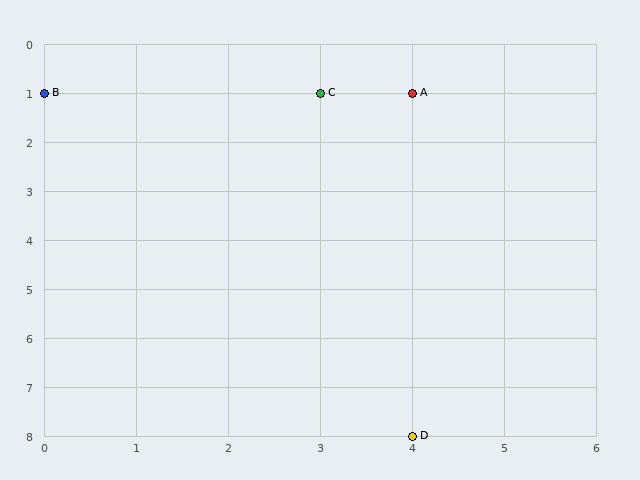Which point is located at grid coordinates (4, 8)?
Point D is at (4, 8).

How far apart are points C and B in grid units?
Points C and B are 3 columns apart.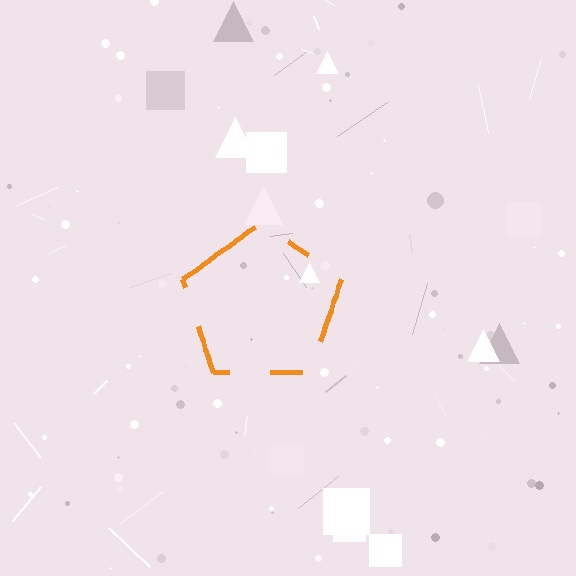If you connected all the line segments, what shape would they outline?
They would outline a pentagon.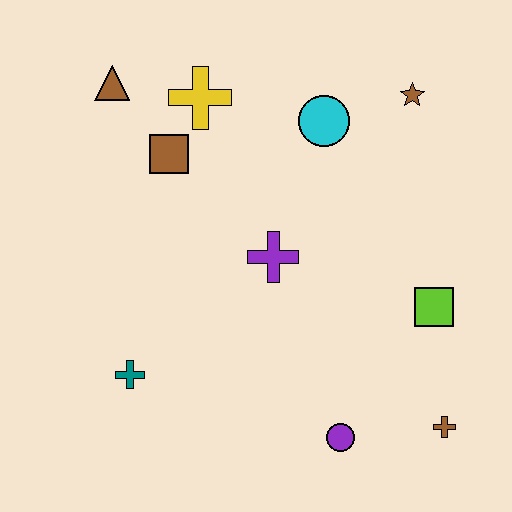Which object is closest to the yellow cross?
The brown square is closest to the yellow cross.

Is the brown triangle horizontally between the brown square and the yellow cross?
No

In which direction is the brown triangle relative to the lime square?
The brown triangle is to the left of the lime square.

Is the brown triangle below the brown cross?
No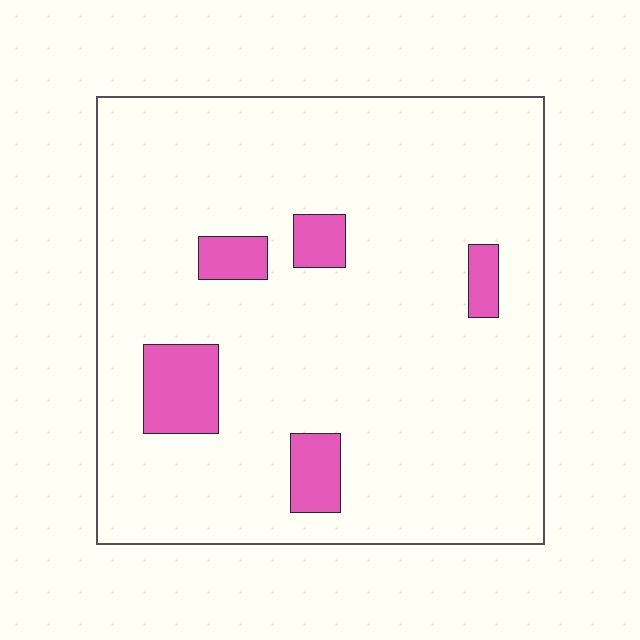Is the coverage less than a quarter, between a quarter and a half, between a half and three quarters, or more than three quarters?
Less than a quarter.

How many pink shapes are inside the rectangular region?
5.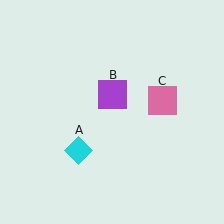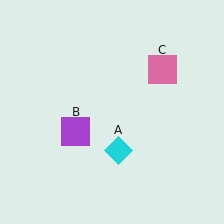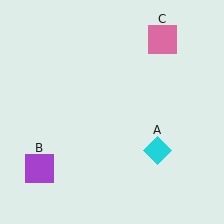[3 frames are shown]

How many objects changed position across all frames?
3 objects changed position: cyan diamond (object A), purple square (object B), pink square (object C).